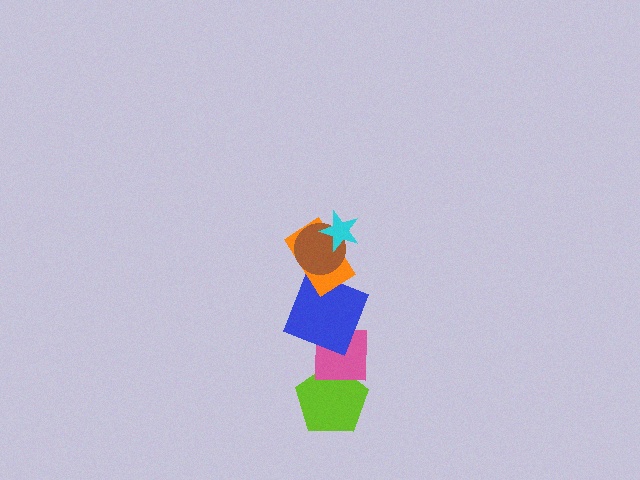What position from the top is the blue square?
The blue square is 4th from the top.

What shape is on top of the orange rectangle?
The brown circle is on top of the orange rectangle.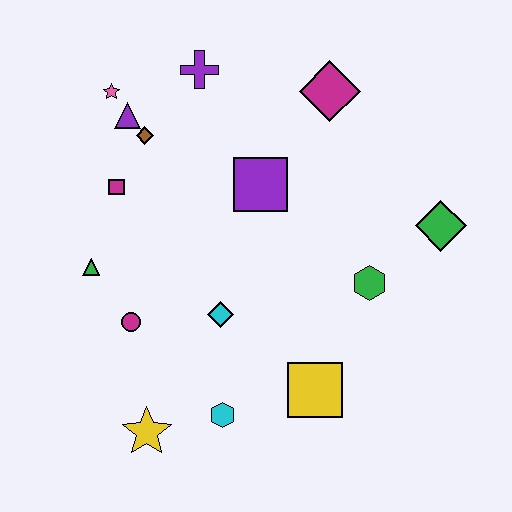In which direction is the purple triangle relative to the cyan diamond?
The purple triangle is above the cyan diamond.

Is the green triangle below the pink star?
Yes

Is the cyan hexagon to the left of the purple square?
Yes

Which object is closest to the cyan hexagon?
The yellow star is closest to the cyan hexagon.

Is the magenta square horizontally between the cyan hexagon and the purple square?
No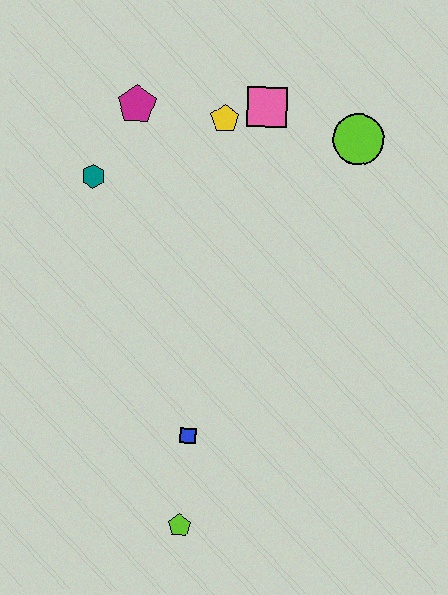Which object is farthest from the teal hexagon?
The lime pentagon is farthest from the teal hexagon.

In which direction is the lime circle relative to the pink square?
The lime circle is to the right of the pink square.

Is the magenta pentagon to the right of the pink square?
No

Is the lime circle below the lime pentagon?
No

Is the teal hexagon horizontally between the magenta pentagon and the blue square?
No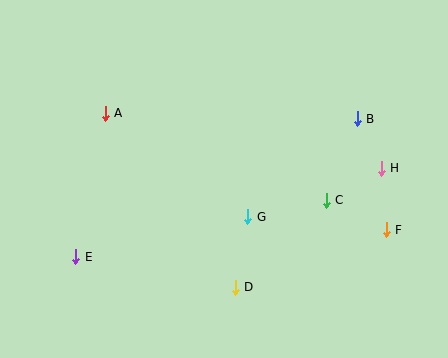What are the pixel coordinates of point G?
Point G is at (248, 217).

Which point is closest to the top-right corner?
Point B is closest to the top-right corner.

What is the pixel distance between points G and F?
The distance between G and F is 139 pixels.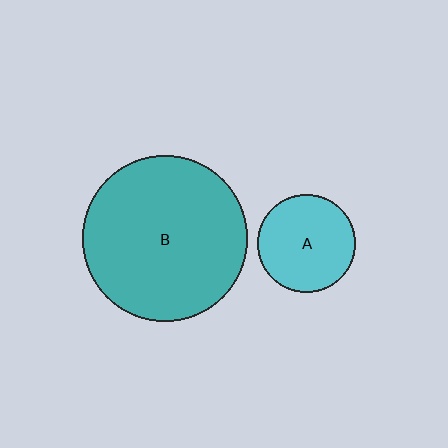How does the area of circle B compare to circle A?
Approximately 2.8 times.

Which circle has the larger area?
Circle B (teal).